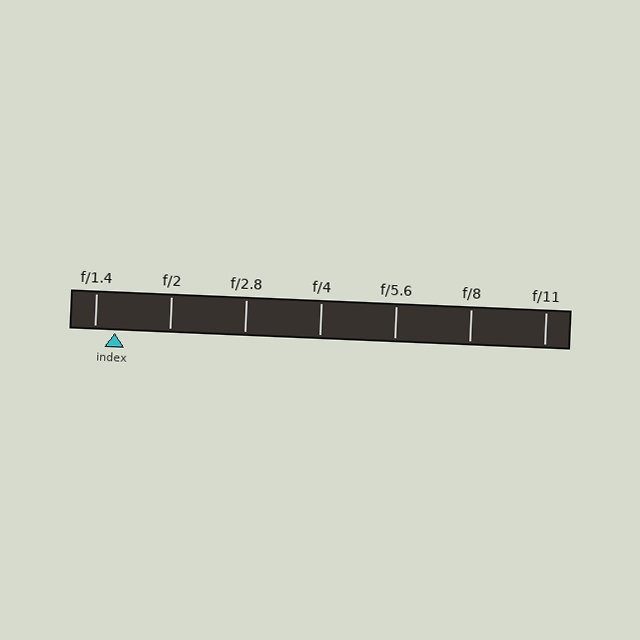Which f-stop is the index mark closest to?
The index mark is closest to f/1.4.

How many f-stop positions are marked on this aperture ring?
There are 7 f-stop positions marked.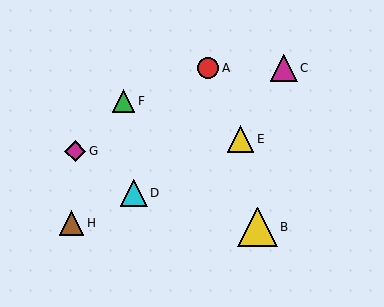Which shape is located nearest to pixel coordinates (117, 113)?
The green triangle (labeled F) at (123, 101) is nearest to that location.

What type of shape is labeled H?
Shape H is a brown triangle.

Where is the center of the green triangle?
The center of the green triangle is at (123, 101).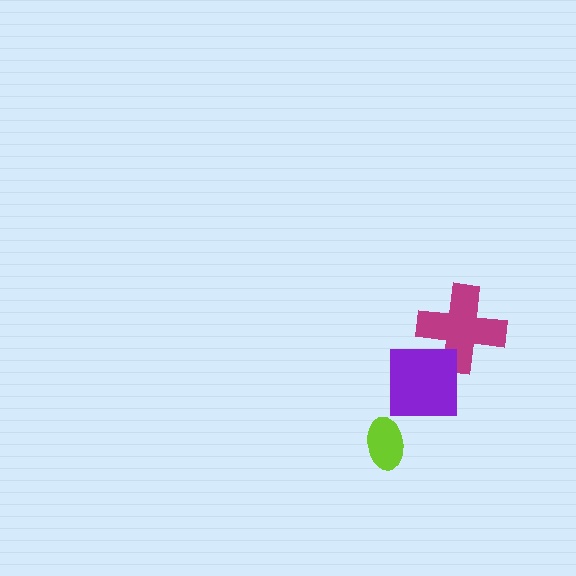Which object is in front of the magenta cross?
The purple square is in front of the magenta cross.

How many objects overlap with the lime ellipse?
0 objects overlap with the lime ellipse.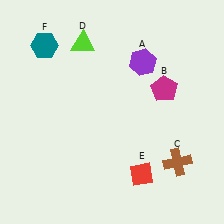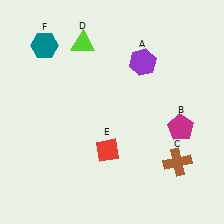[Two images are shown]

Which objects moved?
The objects that moved are: the magenta pentagon (B), the red diamond (E).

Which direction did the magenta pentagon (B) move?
The magenta pentagon (B) moved down.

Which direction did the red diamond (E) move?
The red diamond (E) moved left.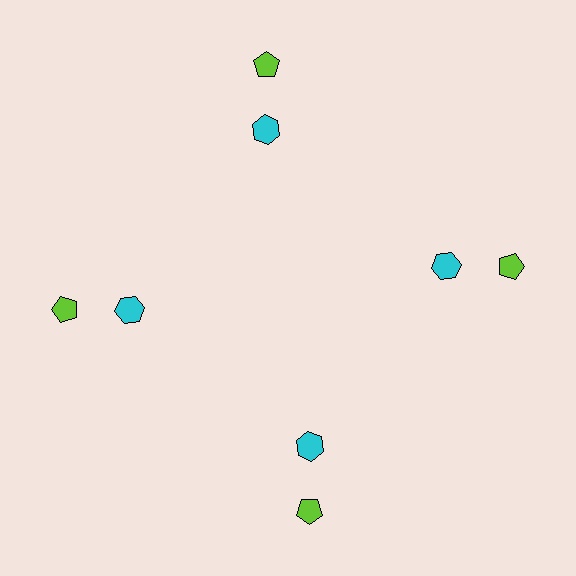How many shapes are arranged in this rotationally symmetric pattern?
There are 8 shapes, arranged in 4 groups of 2.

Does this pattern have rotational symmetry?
Yes, this pattern has 4-fold rotational symmetry. It looks the same after rotating 90 degrees around the center.